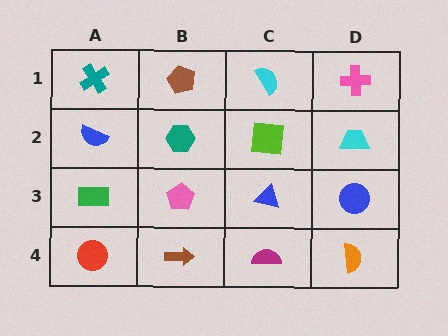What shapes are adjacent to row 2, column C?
A cyan semicircle (row 1, column C), a blue triangle (row 3, column C), a teal hexagon (row 2, column B), a cyan trapezoid (row 2, column D).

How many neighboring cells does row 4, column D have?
2.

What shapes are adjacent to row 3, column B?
A teal hexagon (row 2, column B), a brown arrow (row 4, column B), a green rectangle (row 3, column A), a blue triangle (row 3, column C).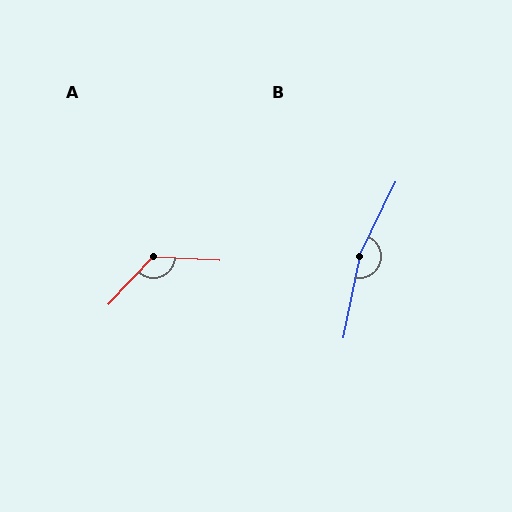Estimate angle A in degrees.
Approximately 130 degrees.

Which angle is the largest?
B, at approximately 165 degrees.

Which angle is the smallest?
A, at approximately 130 degrees.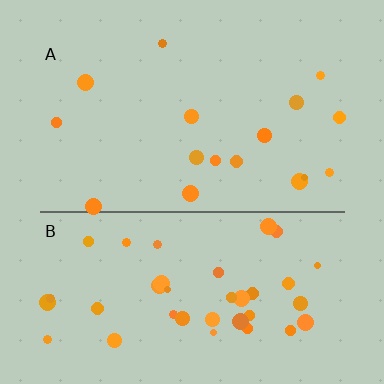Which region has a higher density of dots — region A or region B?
B (the bottom).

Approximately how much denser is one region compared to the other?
Approximately 2.4× — region B over region A.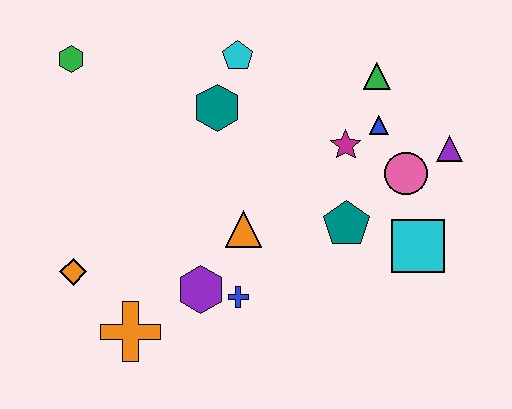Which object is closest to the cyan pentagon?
The teal hexagon is closest to the cyan pentagon.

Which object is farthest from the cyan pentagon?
The orange cross is farthest from the cyan pentagon.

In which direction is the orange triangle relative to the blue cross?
The orange triangle is above the blue cross.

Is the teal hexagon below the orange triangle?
No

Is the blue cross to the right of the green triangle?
No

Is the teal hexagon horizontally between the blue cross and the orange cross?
Yes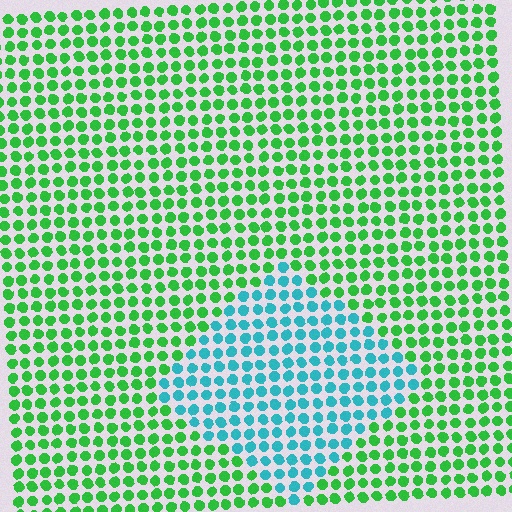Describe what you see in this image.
The image is filled with small green elements in a uniform arrangement. A diamond-shaped region is visible where the elements are tinted to a slightly different hue, forming a subtle color boundary.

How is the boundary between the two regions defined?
The boundary is defined purely by a slight shift in hue (about 58 degrees). Spacing, size, and orientation are identical on both sides.